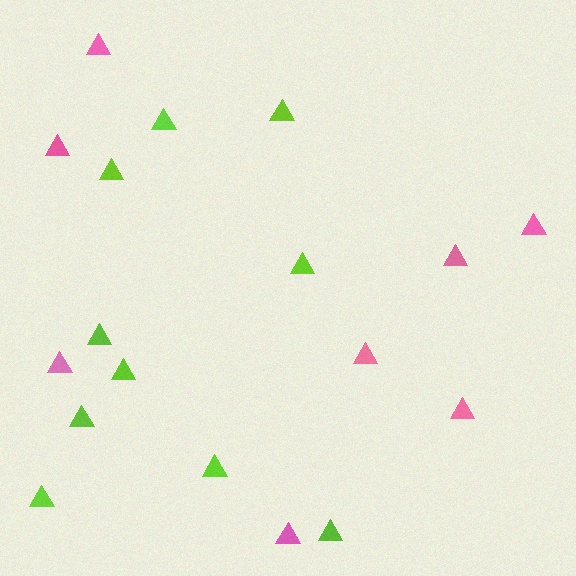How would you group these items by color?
There are 2 groups: one group of pink triangles (8) and one group of lime triangles (10).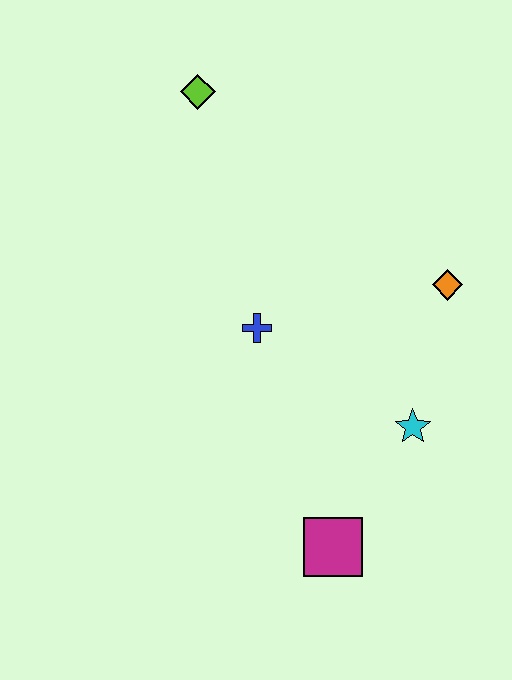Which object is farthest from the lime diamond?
The magenta square is farthest from the lime diamond.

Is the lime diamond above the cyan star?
Yes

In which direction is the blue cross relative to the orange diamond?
The blue cross is to the left of the orange diamond.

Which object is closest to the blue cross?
The cyan star is closest to the blue cross.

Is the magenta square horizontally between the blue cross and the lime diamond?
No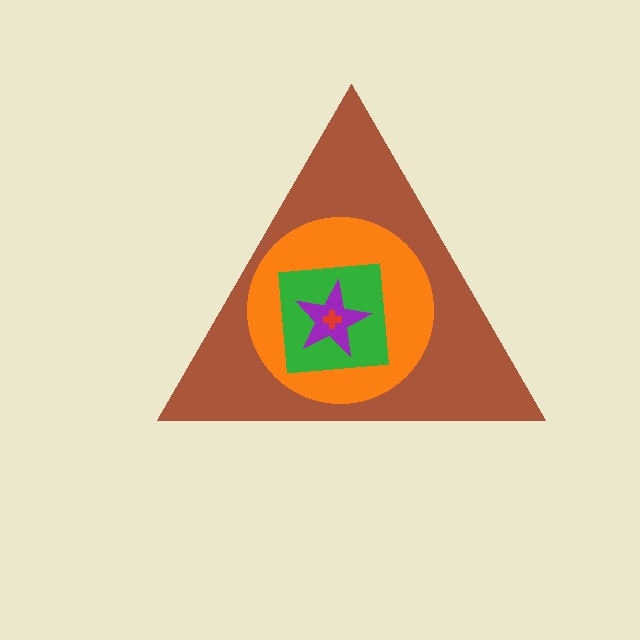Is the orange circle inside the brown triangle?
Yes.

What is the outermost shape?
The brown triangle.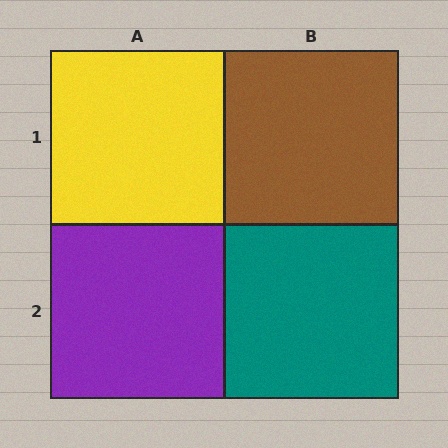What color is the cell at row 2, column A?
Purple.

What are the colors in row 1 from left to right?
Yellow, brown.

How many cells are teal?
1 cell is teal.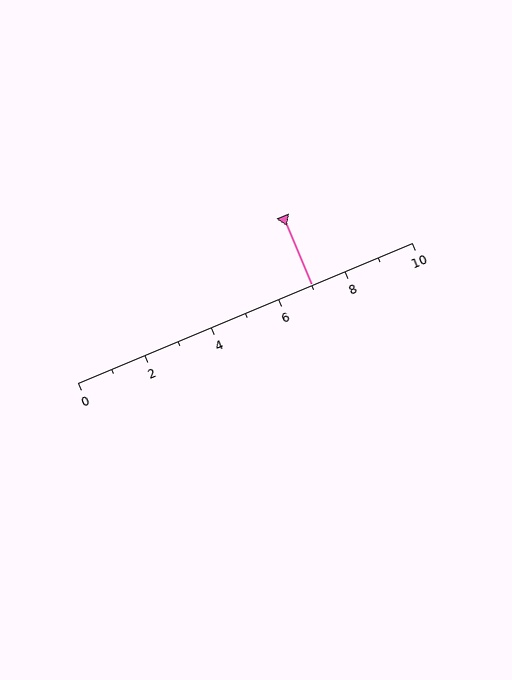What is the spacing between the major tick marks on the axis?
The major ticks are spaced 2 apart.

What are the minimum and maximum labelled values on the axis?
The axis runs from 0 to 10.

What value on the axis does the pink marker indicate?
The marker indicates approximately 7.